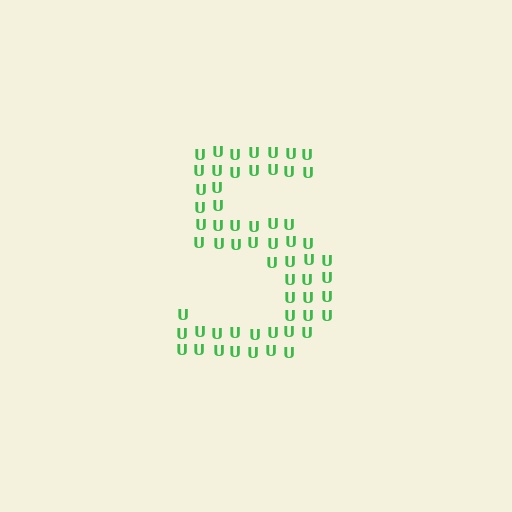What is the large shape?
The large shape is the digit 5.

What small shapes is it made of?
It is made of small letter U's.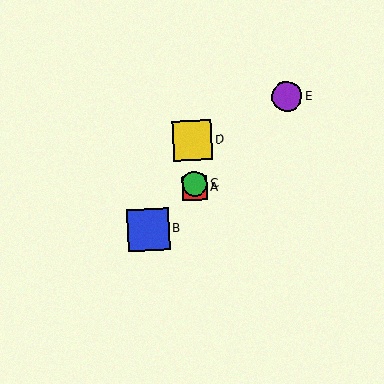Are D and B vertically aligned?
No, D is at x≈192 and B is at x≈148.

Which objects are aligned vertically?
Objects A, C, D are aligned vertically.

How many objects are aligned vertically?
3 objects (A, C, D) are aligned vertically.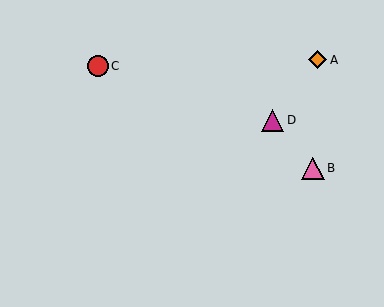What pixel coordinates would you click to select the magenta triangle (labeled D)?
Click at (273, 120) to select the magenta triangle D.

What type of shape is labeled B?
Shape B is a pink triangle.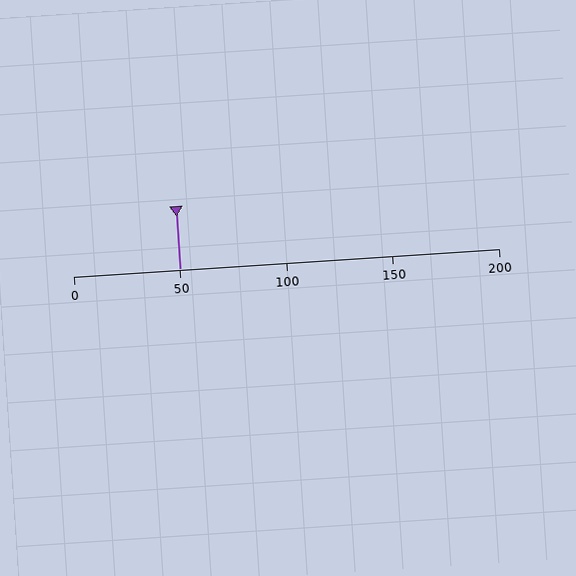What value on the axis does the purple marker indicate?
The marker indicates approximately 50.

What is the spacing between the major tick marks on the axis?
The major ticks are spaced 50 apart.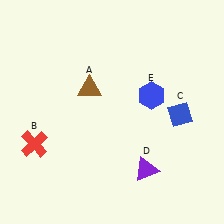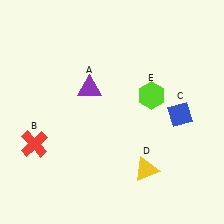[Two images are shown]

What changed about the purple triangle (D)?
In Image 1, D is purple. In Image 2, it changed to yellow.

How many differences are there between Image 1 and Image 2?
There are 3 differences between the two images.